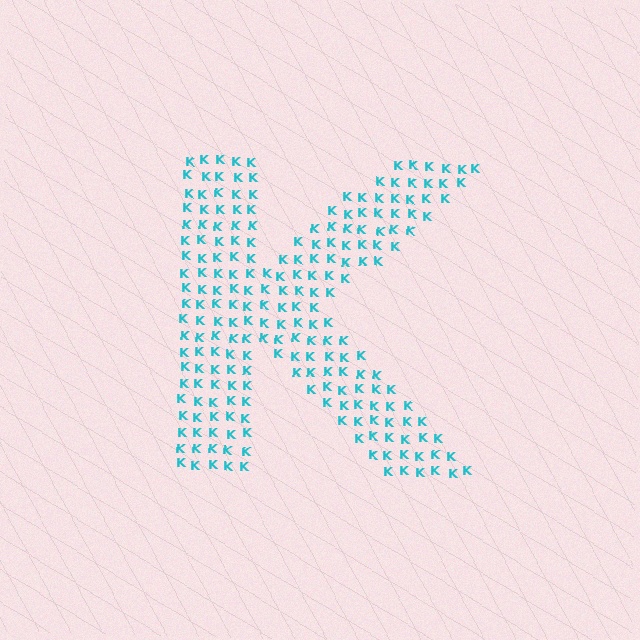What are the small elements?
The small elements are letter K's.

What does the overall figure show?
The overall figure shows the letter K.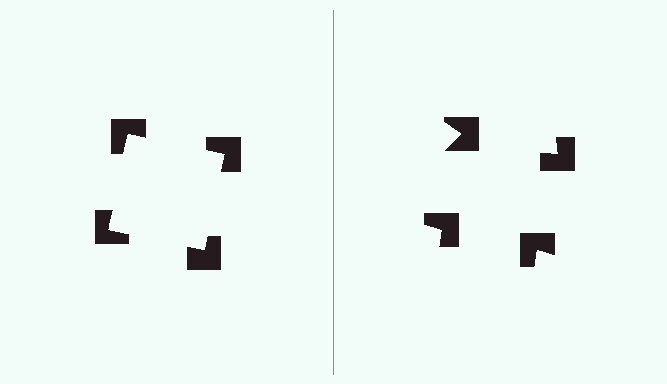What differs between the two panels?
The notched squares are positioned identically on both sides; only the wedge orientations differ. On the left they align to a square; on the right they are misaligned.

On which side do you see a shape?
An illusory square appears on the left side. On the right side the wedge cuts are rotated, so no coherent shape forms.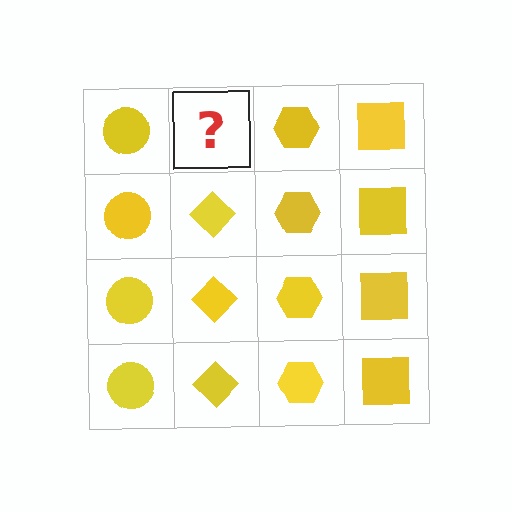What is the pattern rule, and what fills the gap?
The rule is that each column has a consistent shape. The gap should be filled with a yellow diamond.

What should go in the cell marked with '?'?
The missing cell should contain a yellow diamond.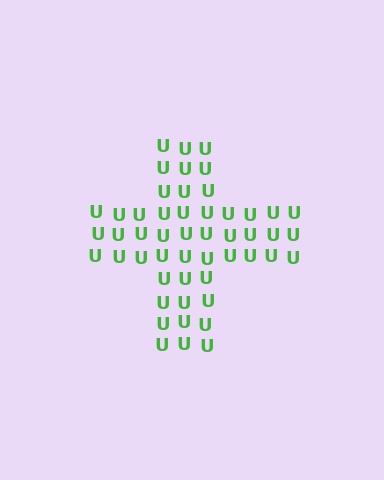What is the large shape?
The large shape is a cross.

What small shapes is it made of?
It is made of small letter U's.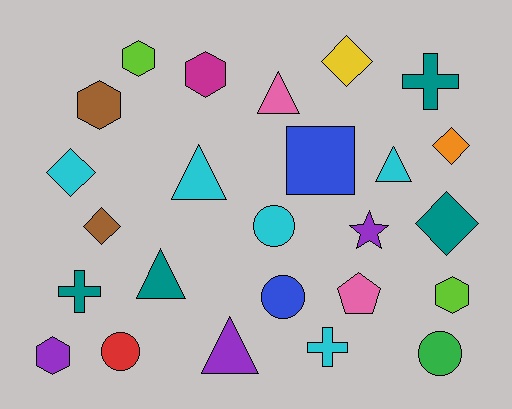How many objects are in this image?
There are 25 objects.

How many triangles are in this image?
There are 5 triangles.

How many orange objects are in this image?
There is 1 orange object.